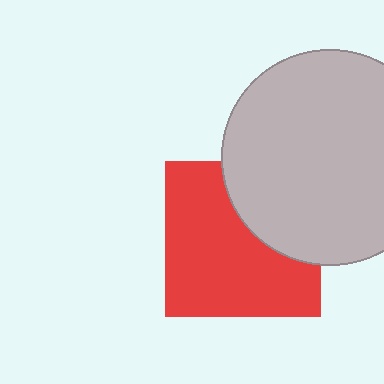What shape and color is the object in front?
The object in front is a light gray circle.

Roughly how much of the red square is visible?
Most of it is visible (roughly 67%).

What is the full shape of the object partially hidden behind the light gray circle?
The partially hidden object is a red square.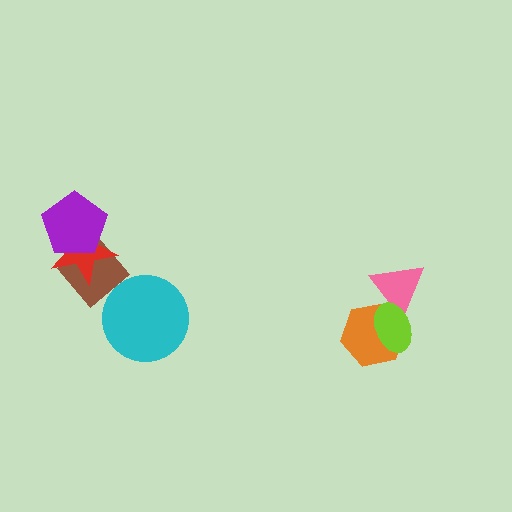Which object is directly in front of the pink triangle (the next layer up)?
The orange hexagon is directly in front of the pink triangle.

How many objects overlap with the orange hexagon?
2 objects overlap with the orange hexagon.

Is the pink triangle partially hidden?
Yes, it is partially covered by another shape.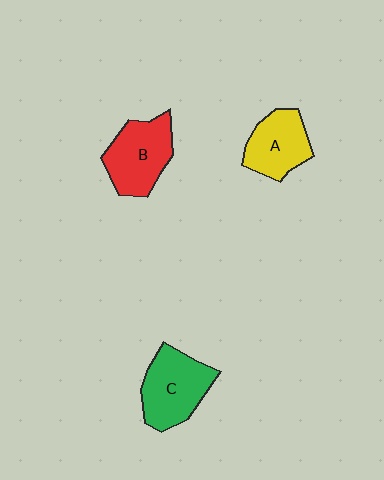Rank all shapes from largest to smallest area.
From largest to smallest: C (green), B (red), A (yellow).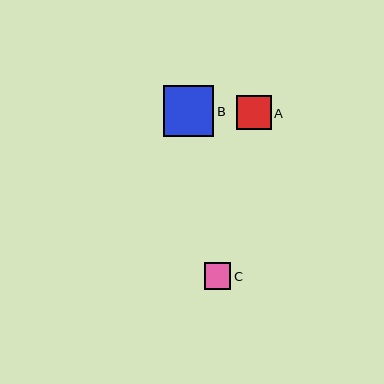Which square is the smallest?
Square C is the smallest with a size of approximately 26 pixels.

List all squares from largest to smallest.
From largest to smallest: B, A, C.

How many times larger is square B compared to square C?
Square B is approximately 1.9 times the size of square C.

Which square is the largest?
Square B is the largest with a size of approximately 51 pixels.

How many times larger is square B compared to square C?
Square B is approximately 1.9 times the size of square C.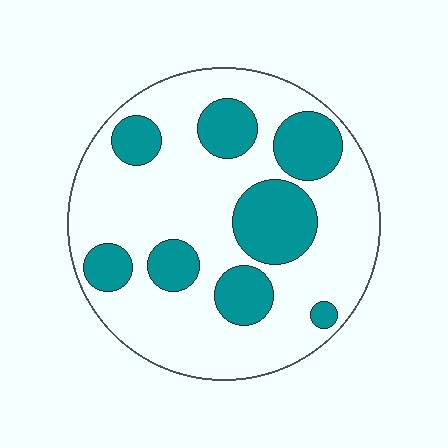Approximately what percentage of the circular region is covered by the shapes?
Approximately 30%.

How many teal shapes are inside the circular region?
8.